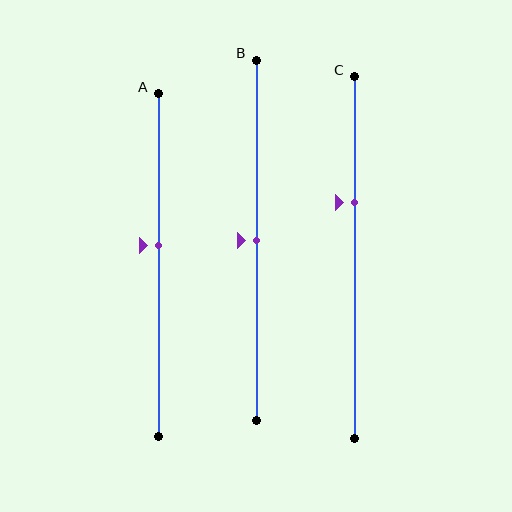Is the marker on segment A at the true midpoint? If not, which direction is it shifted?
No, the marker on segment A is shifted upward by about 6% of the segment length.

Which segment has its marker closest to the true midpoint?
Segment B has its marker closest to the true midpoint.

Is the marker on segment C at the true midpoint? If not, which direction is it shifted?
No, the marker on segment C is shifted upward by about 15% of the segment length.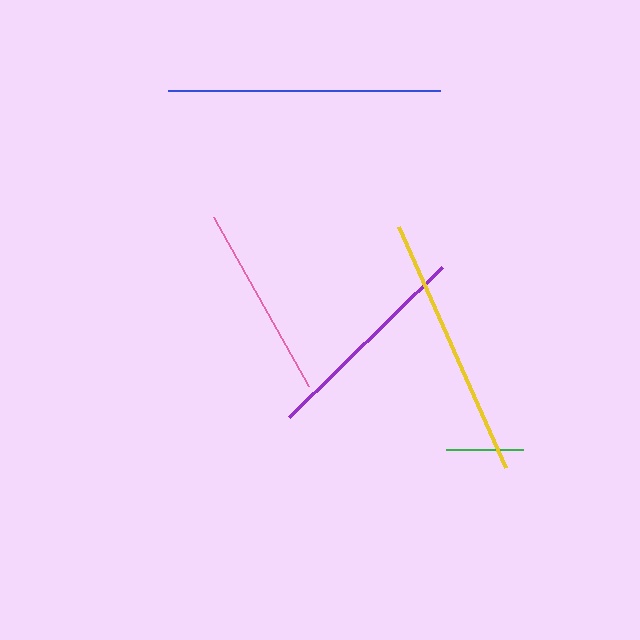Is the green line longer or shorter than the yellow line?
The yellow line is longer than the green line.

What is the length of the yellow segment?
The yellow segment is approximately 264 pixels long.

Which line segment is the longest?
The blue line is the longest at approximately 272 pixels.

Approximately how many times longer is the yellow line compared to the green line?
The yellow line is approximately 3.4 times the length of the green line.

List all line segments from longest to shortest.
From longest to shortest: blue, yellow, purple, pink, green.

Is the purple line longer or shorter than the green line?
The purple line is longer than the green line.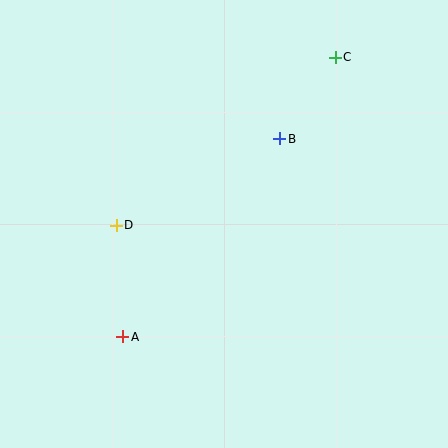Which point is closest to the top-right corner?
Point C is closest to the top-right corner.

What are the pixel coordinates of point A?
Point A is at (123, 337).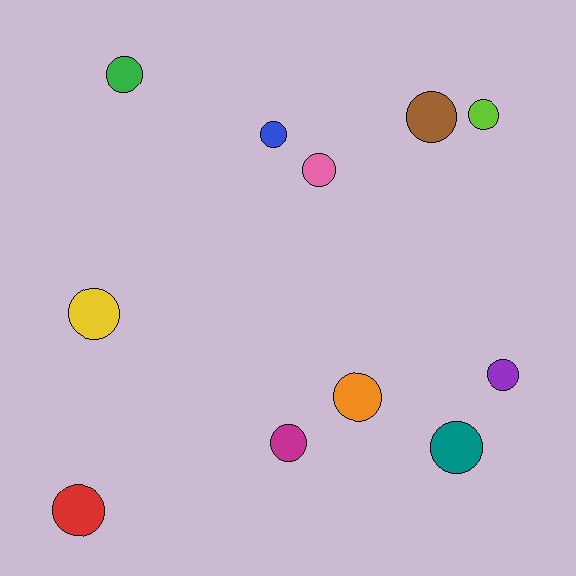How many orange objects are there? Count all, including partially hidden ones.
There is 1 orange object.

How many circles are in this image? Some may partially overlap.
There are 11 circles.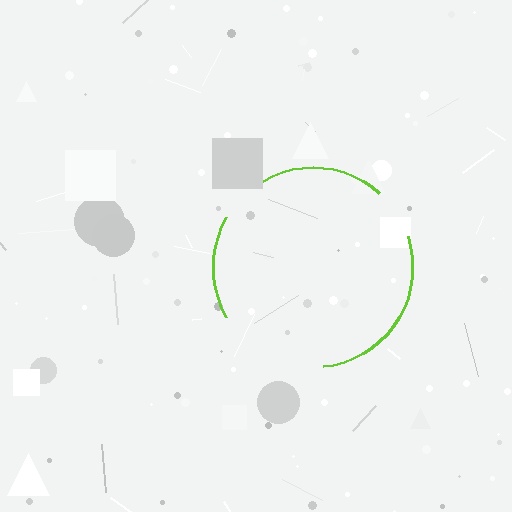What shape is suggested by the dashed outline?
The dashed outline suggests a circle.